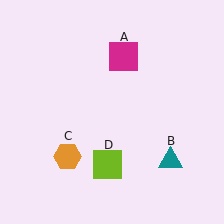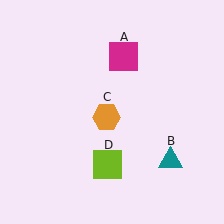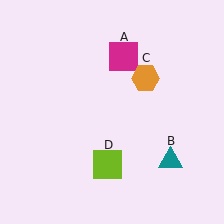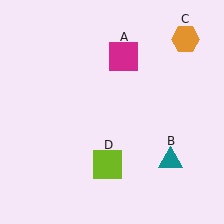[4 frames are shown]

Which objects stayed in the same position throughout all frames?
Magenta square (object A) and teal triangle (object B) and lime square (object D) remained stationary.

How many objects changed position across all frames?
1 object changed position: orange hexagon (object C).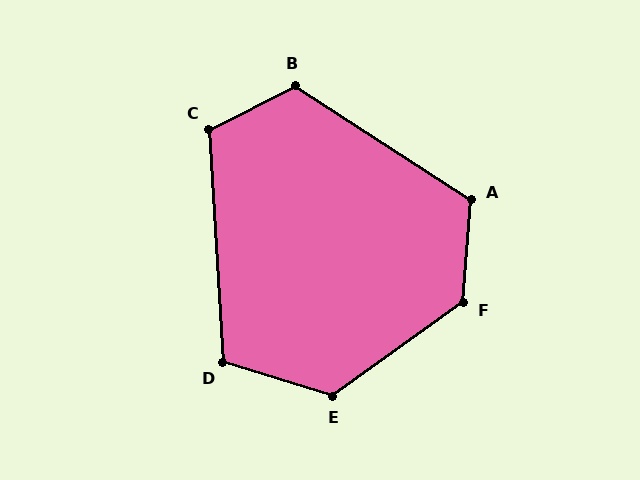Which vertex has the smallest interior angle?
D, at approximately 110 degrees.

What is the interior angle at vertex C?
Approximately 114 degrees (obtuse).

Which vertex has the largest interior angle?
F, at approximately 130 degrees.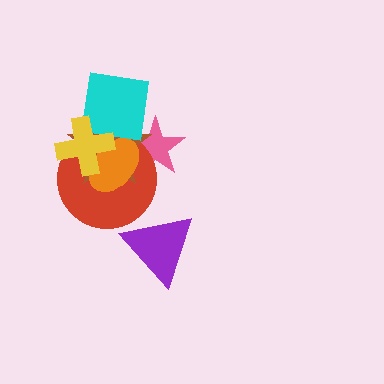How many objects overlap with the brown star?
5 objects overlap with the brown star.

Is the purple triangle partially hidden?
No, no other shape covers it.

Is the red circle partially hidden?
Yes, it is partially covered by another shape.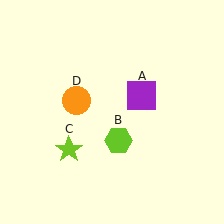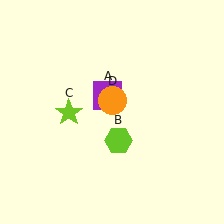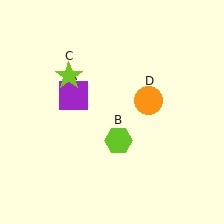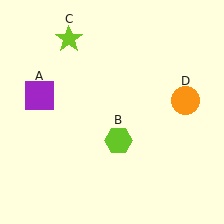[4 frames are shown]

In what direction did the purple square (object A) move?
The purple square (object A) moved left.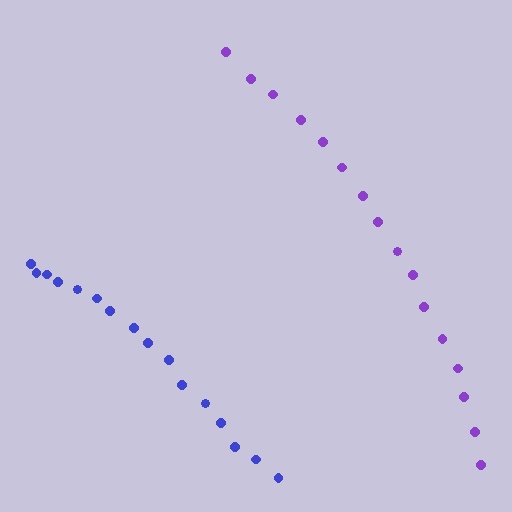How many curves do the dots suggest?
There are 2 distinct paths.